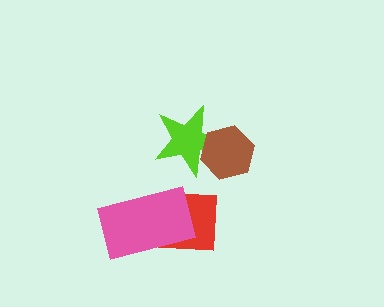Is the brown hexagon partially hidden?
No, no other shape covers it.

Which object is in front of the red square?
The pink rectangle is in front of the red square.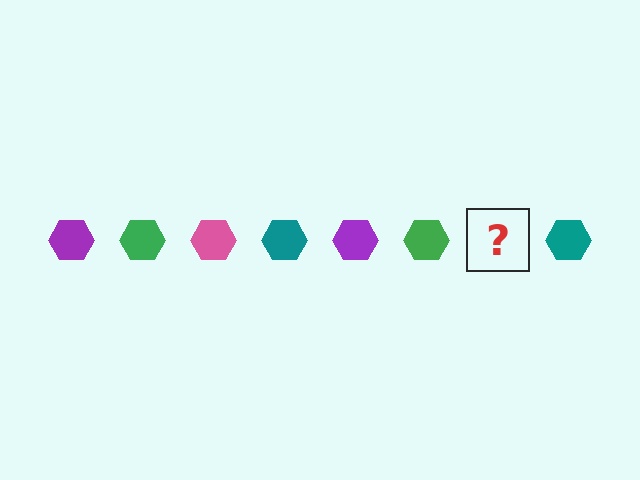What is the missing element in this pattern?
The missing element is a pink hexagon.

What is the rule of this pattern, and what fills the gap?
The rule is that the pattern cycles through purple, green, pink, teal hexagons. The gap should be filled with a pink hexagon.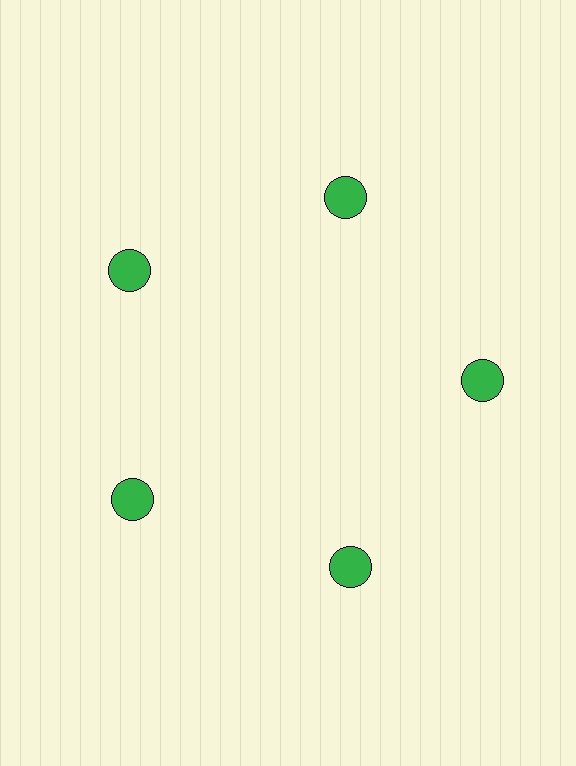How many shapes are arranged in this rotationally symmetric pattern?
There are 5 shapes, arranged in 5 groups of 1.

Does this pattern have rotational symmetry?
Yes, this pattern has 5-fold rotational symmetry. It looks the same after rotating 72 degrees around the center.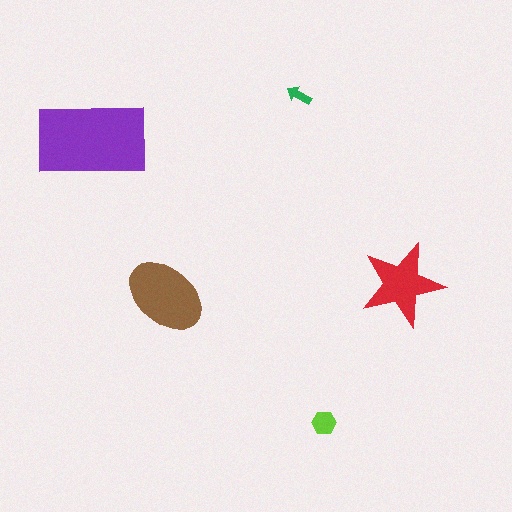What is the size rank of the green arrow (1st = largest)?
5th.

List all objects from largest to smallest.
The purple rectangle, the brown ellipse, the red star, the lime hexagon, the green arrow.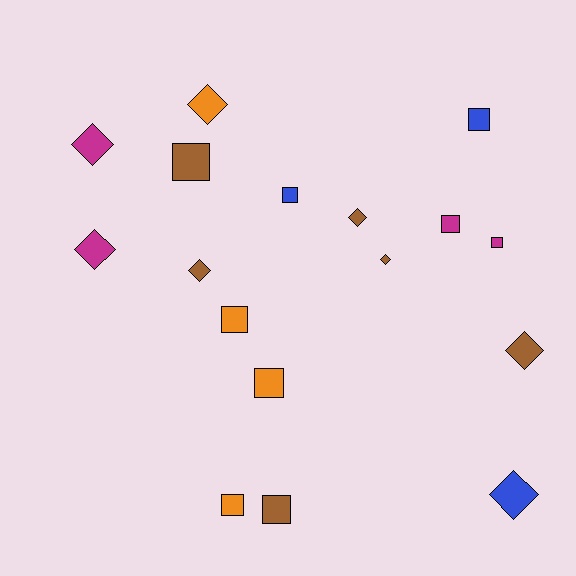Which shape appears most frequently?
Square, with 9 objects.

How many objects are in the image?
There are 17 objects.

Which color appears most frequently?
Brown, with 6 objects.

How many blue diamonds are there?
There is 1 blue diamond.